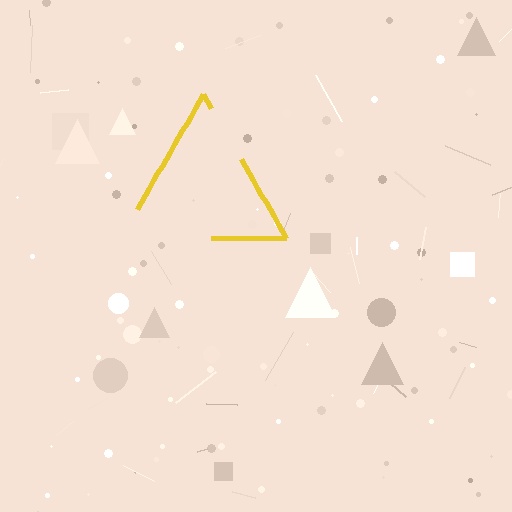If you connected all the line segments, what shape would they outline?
They would outline a triangle.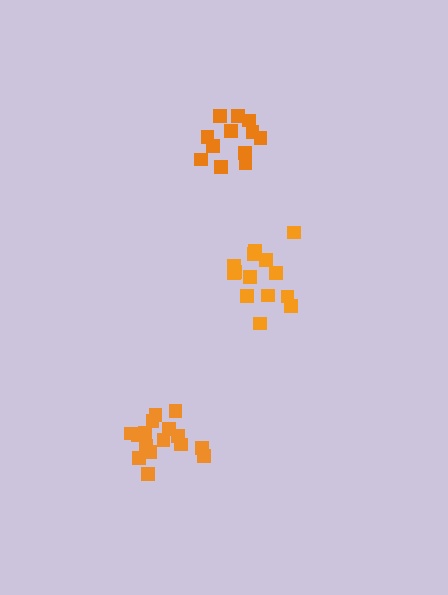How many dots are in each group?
Group 1: 14 dots, Group 2: 16 dots, Group 3: 12 dots (42 total).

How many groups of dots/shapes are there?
There are 3 groups.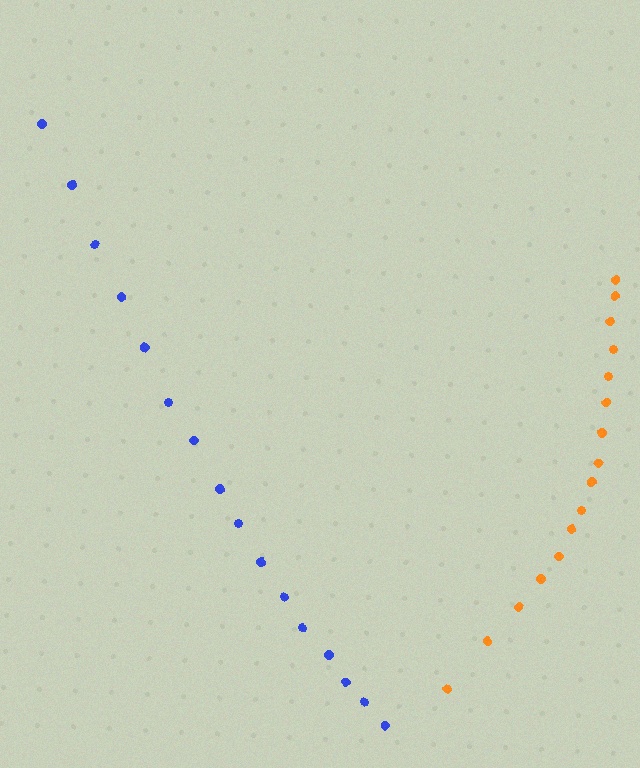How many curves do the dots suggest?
There are 2 distinct paths.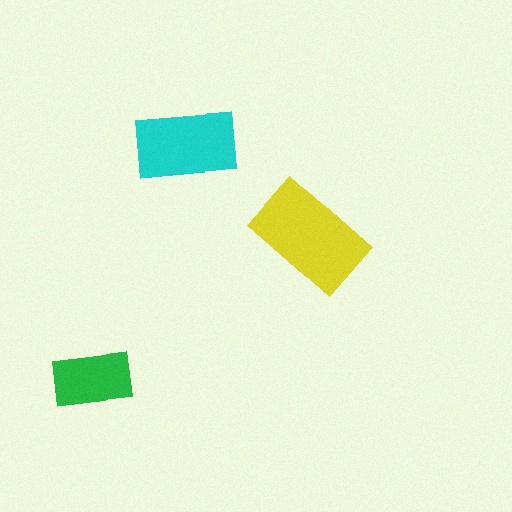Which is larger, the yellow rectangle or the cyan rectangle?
The yellow one.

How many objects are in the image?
There are 3 objects in the image.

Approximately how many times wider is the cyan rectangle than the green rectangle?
About 1.5 times wider.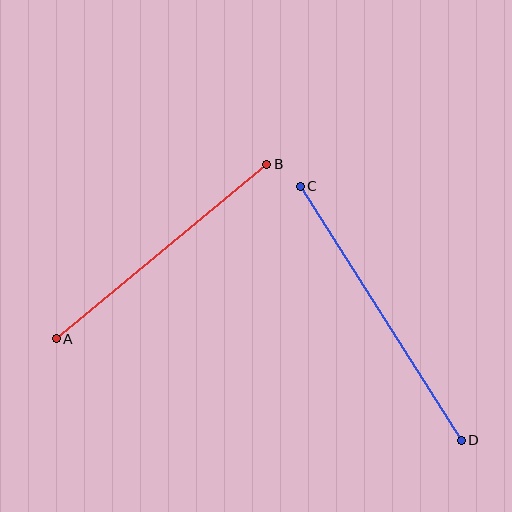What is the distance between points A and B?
The distance is approximately 274 pixels.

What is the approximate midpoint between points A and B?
The midpoint is at approximately (162, 252) pixels.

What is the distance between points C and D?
The distance is approximately 301 pixels.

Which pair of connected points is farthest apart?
Points C and D are farthest apart.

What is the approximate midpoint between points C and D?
The midpoint is at approximately (381, 313) pixels.